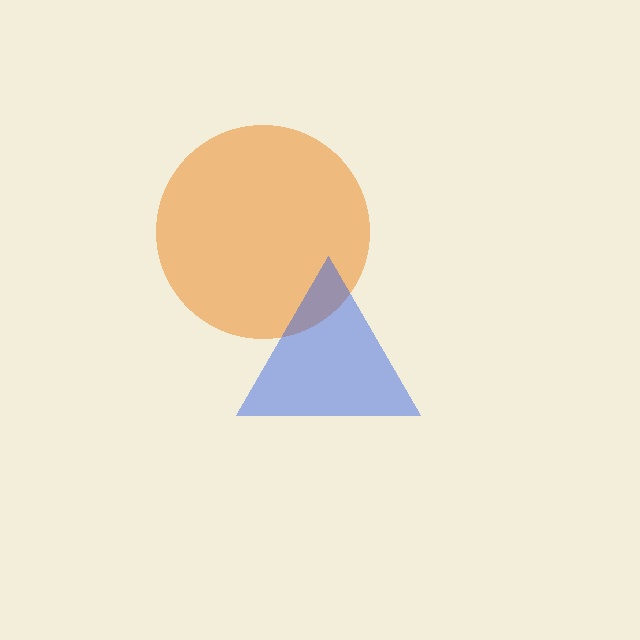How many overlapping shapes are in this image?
There are 2 overlapping shapes in the image.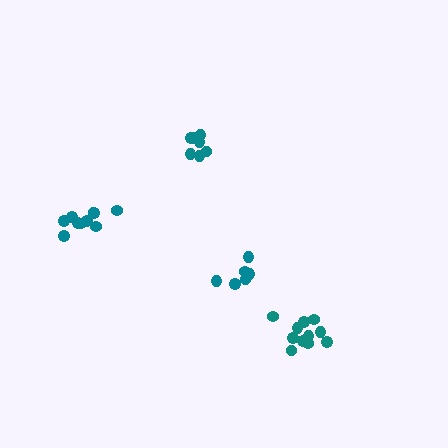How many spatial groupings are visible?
There are 4 spatial groupings.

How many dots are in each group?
Group 1: 6 dots, Group 2: 10 dots, Group 3: 11 dots, Group 4: 8 dots (35 total).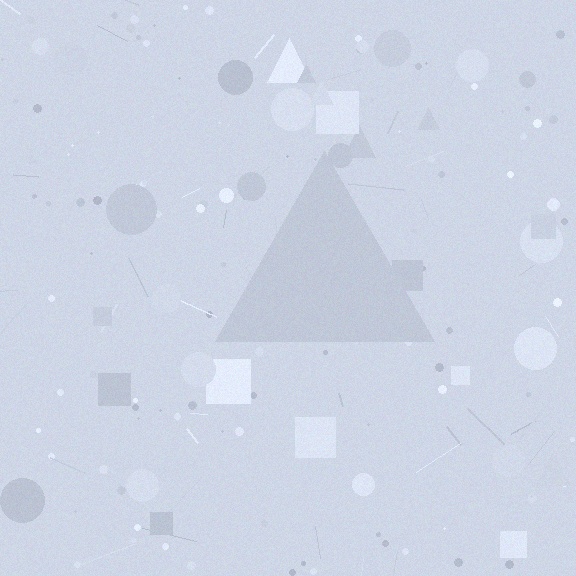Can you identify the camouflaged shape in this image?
The camouflaged shape is a triangle.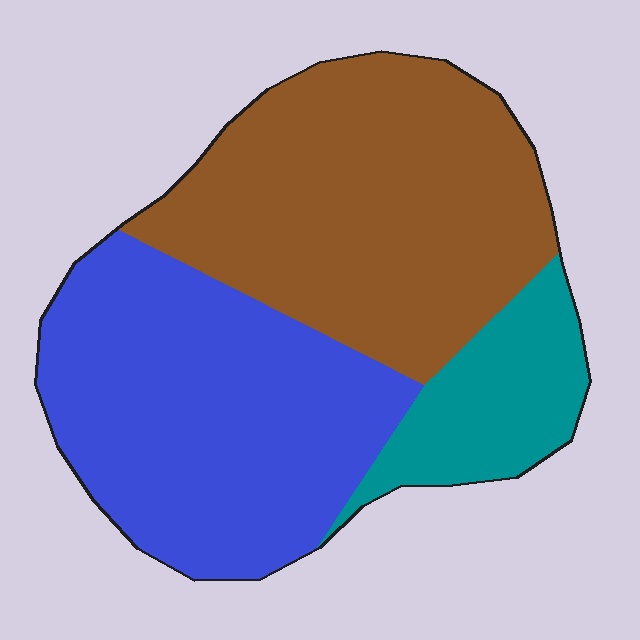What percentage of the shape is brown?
Brown takes up about two fifths (2/5) of the shape.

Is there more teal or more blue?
Blue.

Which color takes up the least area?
Teal, at roughly 15%.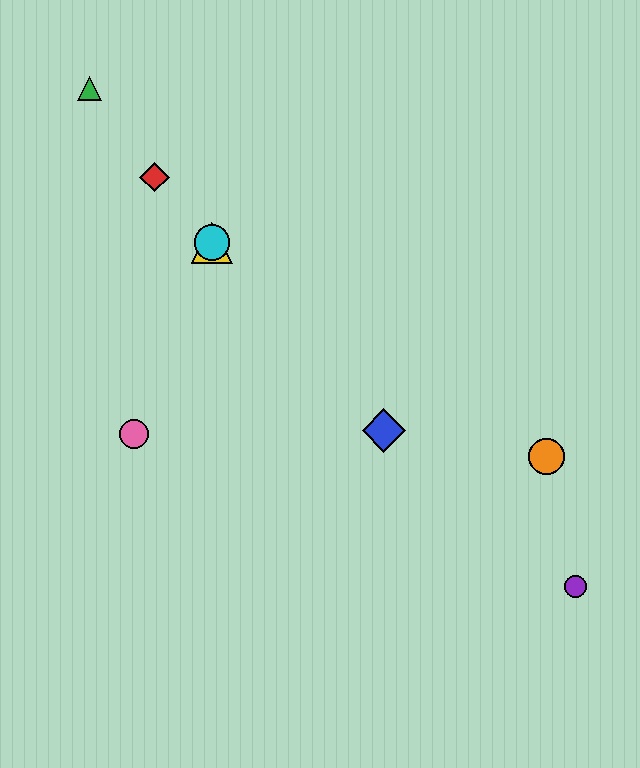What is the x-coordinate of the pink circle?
The pink circle is at x≈134.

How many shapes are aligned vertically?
2 shapes (the yellow triangle, the cyan circle) are aligned vertically.